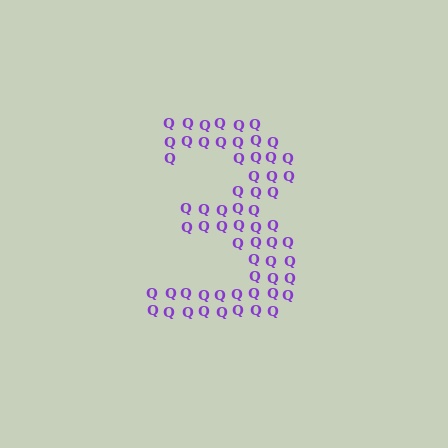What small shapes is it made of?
It is made of small letter Q's.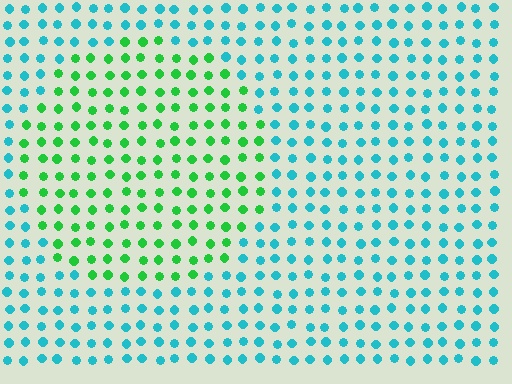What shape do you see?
I see a circle.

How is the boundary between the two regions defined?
The boundary is defined purely by a slight shift in hue (about 55 degrees). Spacing, size, and orientation are identical on both sides.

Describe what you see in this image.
The image is filled with small cyan elements in a uniform arrangement. A circle-shaped region is visible where the elements are tinted to a slightly different hue, forming a subtle color boundary.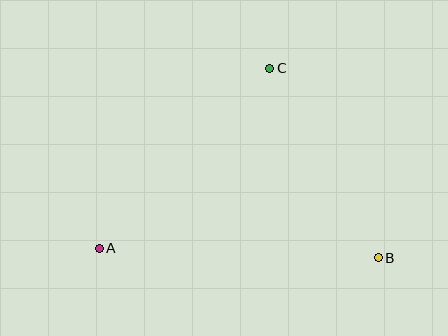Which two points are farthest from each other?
Points A and B are farthest from each other.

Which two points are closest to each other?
Points B and C are closest to each other.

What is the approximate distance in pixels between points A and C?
The distance between A and C is approximately 248 pixels.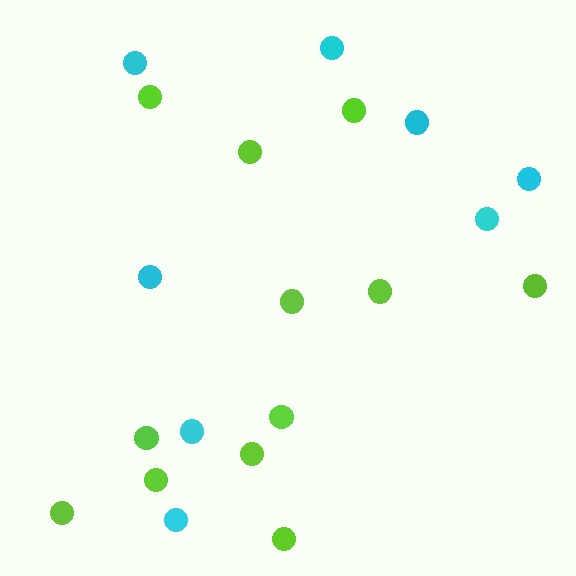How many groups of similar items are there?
There are 2 groups: one group of cyan circles (8) and one group of lime circles (12).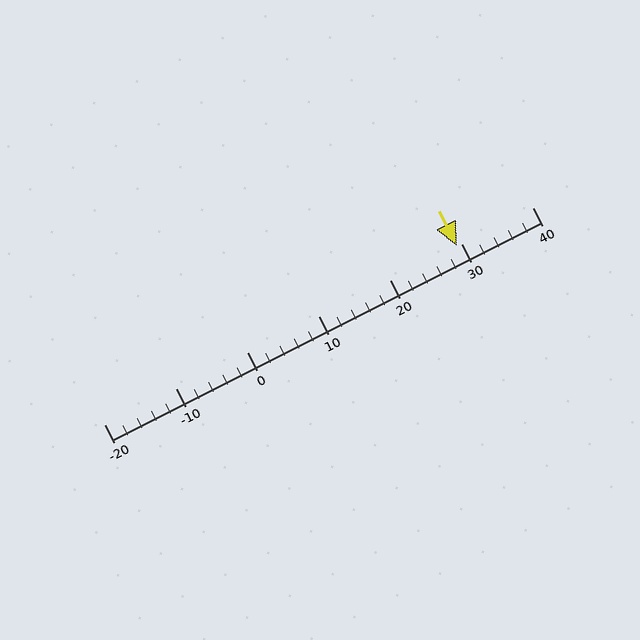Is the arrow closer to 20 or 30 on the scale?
The arrow is closer to 30.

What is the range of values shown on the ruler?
The ruler shows values from -20 to 40.